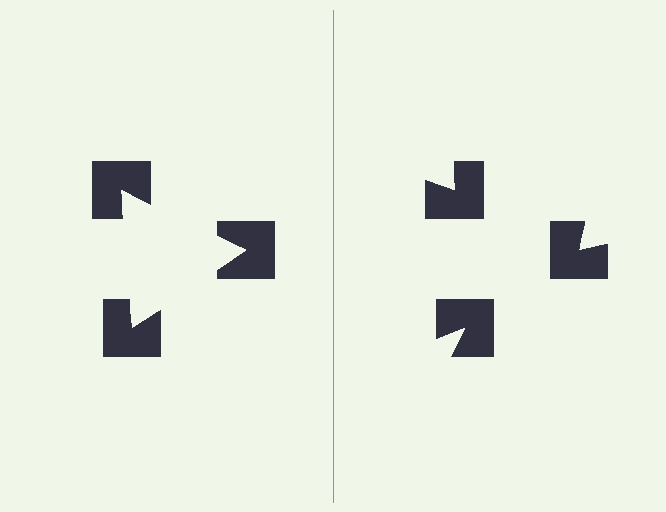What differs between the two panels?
The notched squares are positioned identically on both sides; only the wedge orientations differ. On the left they align to a triangle; on the right they are misaligned.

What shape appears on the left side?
An illusory triangle.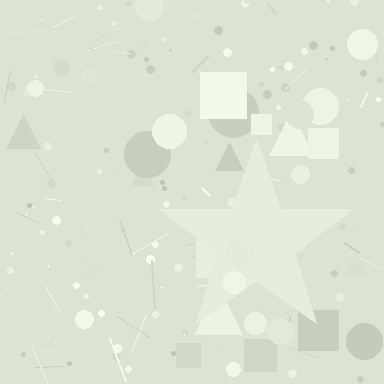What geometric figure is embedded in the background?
A star is embedded in the background.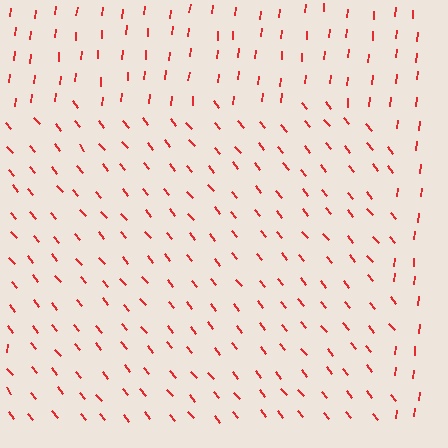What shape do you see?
I see a rectangle.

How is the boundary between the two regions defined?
The boundary is defined purely by a change in line orientation (approximately 45 degrees difference). All lines are the same color and thickness.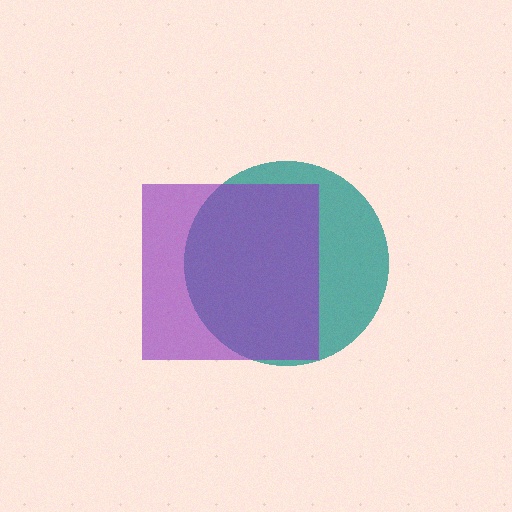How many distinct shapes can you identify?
There are 2 distinct shapes: a teal circle, a purple square.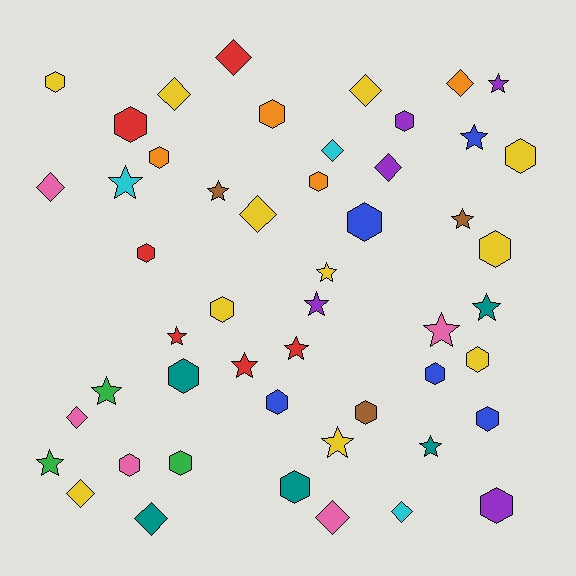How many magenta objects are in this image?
There are no magenta objects.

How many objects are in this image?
There are 50 objects.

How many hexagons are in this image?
There are 21 hexagons.